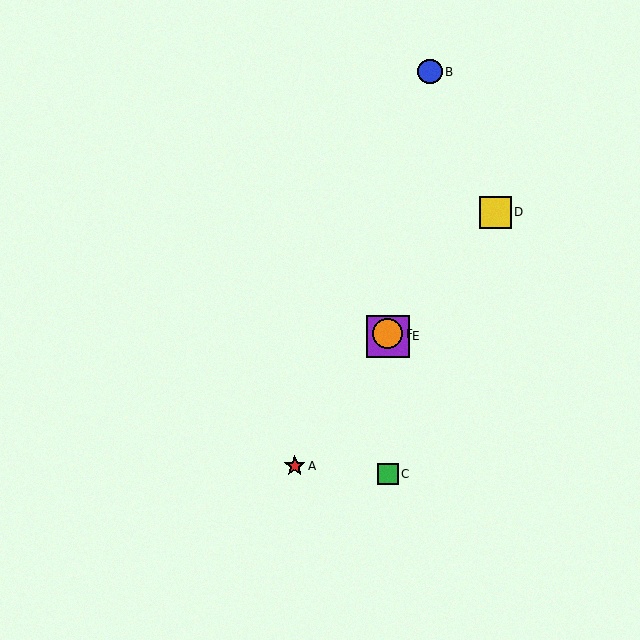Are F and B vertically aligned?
No, F is at x≈388 and B is at x≈430.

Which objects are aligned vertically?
Objects C, E, F are aligned vertically.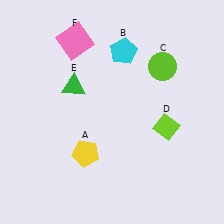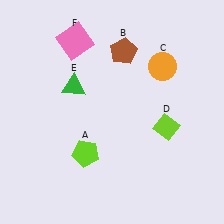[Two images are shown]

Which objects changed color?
A changed from yellow to lime. B changed from cyan to brown. C changed from lime to orange.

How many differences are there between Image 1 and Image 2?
There are 3 differences between the two images.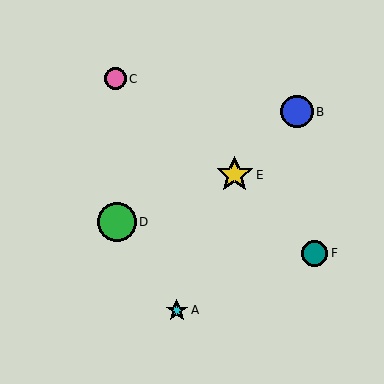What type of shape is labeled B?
Shape B is a blue circle.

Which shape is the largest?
The green circle (labeled D) is the largest.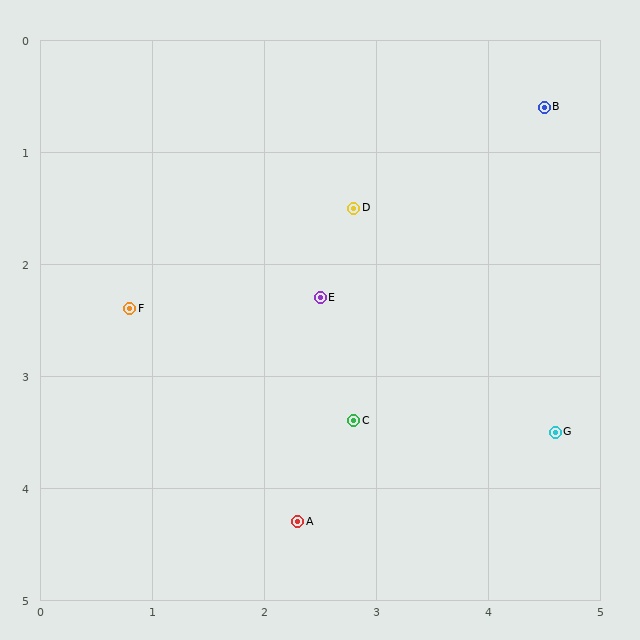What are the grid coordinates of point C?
Point C is at approximately (2.8, 3.4).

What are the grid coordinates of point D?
Point D is at approximately (2.8, 1.5).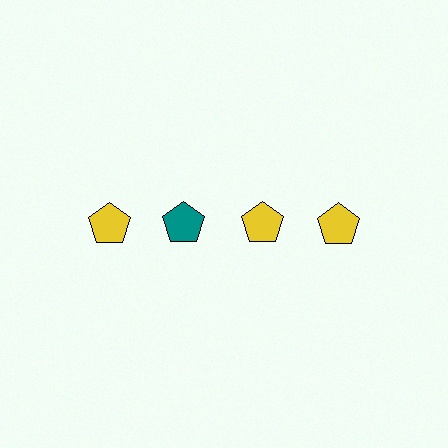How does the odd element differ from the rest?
It has a different color: teal instead of yellow.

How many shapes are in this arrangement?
There are 4 shapes arranged in a grid pattern.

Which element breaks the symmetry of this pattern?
The teal pentagon in the top row, second from left column breaks the symmetry. All other shapes are yellow pentagons.